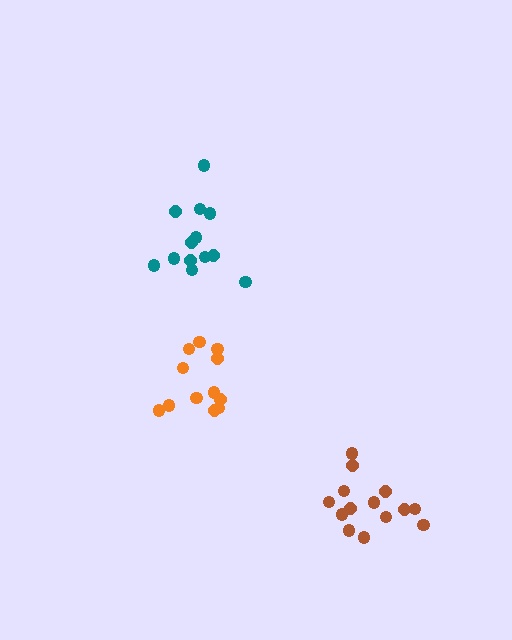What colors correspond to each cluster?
The clusters are colored: orange, teal, brown.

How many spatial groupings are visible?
There are 3 spatial groupings.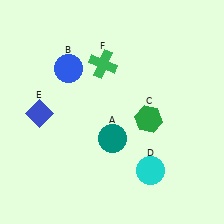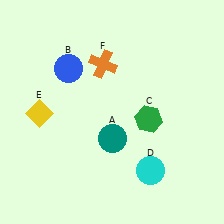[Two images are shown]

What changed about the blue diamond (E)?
In Image 1, E is blue. In Image 2, it changed to yellow.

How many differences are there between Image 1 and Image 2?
There are 2 differences between the two images.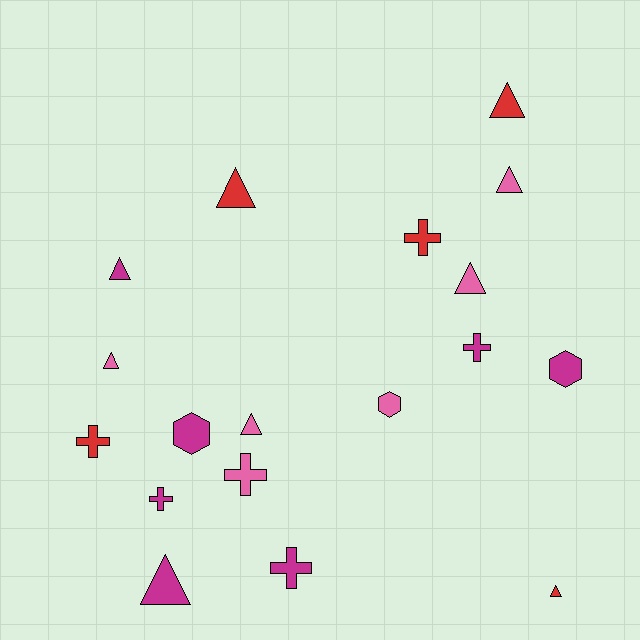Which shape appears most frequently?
Triangle, with 9 objects.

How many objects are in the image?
There are 18 objects.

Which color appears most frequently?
Magenta, with 7 objects.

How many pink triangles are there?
There are 4 pink triangles.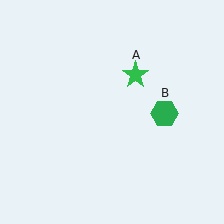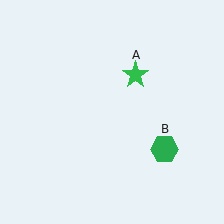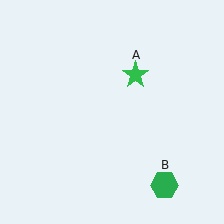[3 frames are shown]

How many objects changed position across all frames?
1 object changed position: green hexagon (object B).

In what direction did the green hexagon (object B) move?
The green hexagon (object B) moved down.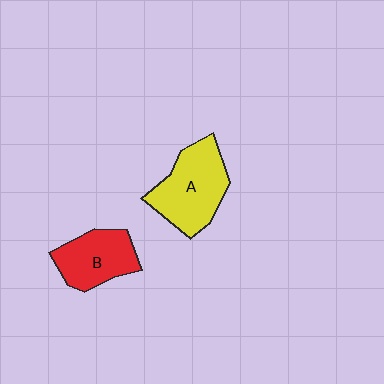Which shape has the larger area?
Shape A (yellow).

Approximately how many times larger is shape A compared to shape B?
Approximately 1.3 times.